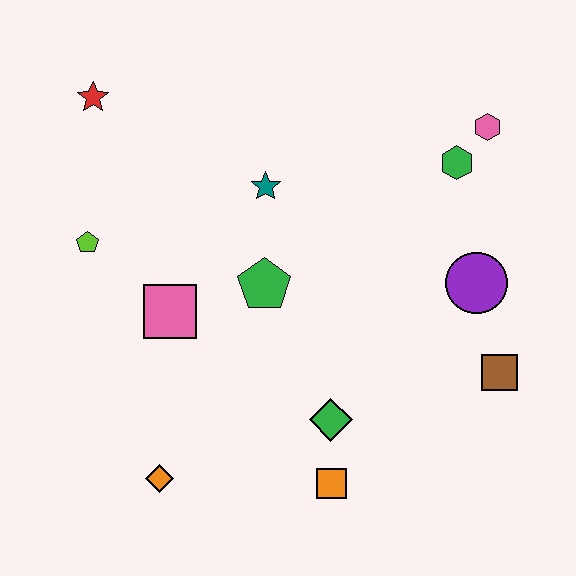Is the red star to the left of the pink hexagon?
Yes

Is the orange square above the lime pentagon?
No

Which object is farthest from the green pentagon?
The pink hexagon is farthest from the green pentagon.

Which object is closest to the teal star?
The green pentagon is closest to the teal star.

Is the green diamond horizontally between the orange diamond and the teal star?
No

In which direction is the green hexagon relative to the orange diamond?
The green hexagon is above the orange diamond.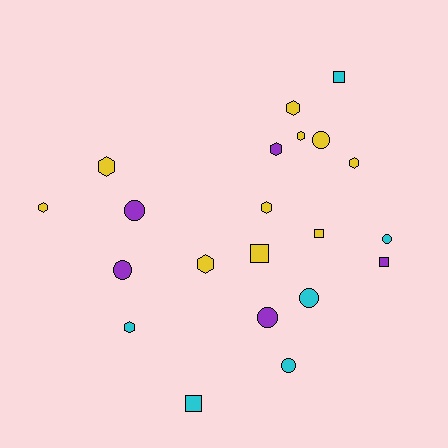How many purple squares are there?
There is 1 purple square.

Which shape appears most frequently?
Hexagon, with 9 objects.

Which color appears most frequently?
Yellow, with 10 objects.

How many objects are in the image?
There are 21 objects.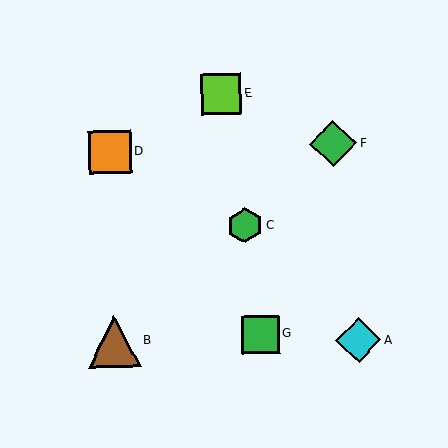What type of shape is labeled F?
Shape F is a green diamond.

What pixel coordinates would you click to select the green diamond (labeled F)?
Click at (333, 144) to select the green diamond F.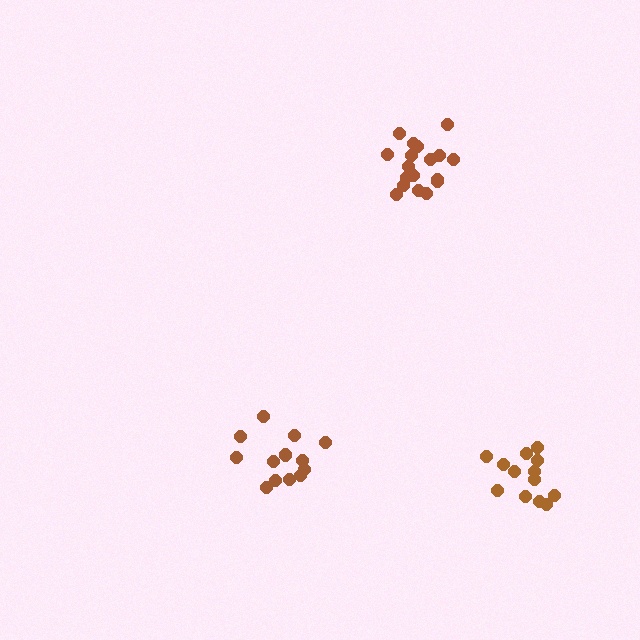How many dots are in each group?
Group 1: 13 dots, Group 2: 13 dots, Group 3: 18 dots (44 total).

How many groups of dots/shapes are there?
There are 3 groups.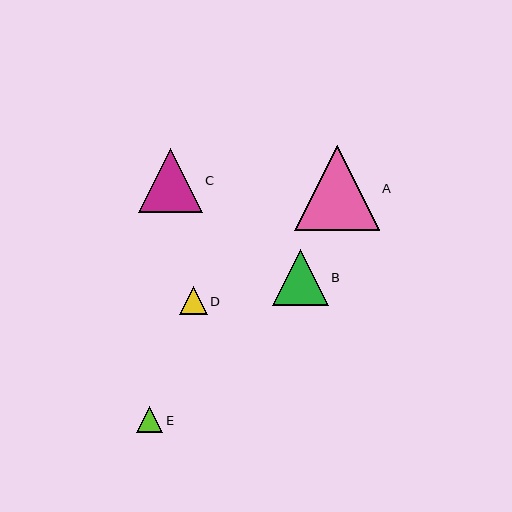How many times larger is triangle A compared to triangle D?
Triangle A is approximately 3.0 times the size of triangle D.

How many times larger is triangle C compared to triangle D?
Triangle C is approximately 2.3 times the size of triangle D.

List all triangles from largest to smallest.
From largest to smallest: A, C, B, D, E.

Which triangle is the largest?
Triangle A is the largest with a size of approximately 84 pixels.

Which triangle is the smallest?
Triangle E is the smallest with a size of approximately 26 pixels.